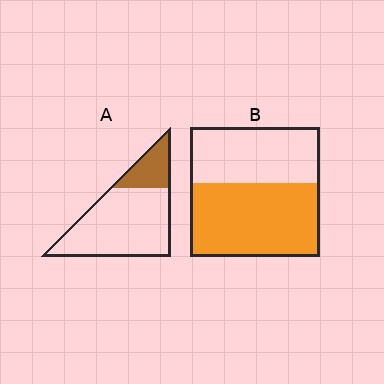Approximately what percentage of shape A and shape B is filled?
A is approximately 20% and B is approximately 55%.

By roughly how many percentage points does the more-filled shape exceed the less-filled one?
By roughly 35 percentage points (B over A).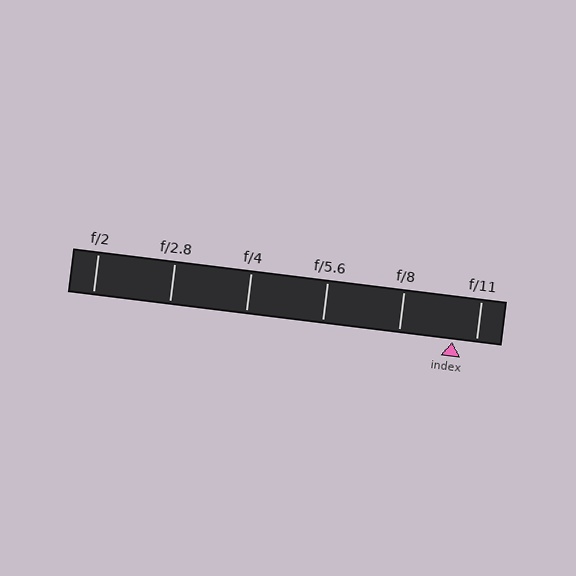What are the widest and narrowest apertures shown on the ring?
The widest aperture shown is f/2 and the narrowest is f/11.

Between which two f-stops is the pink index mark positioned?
The index mark is between f/8 and f/11.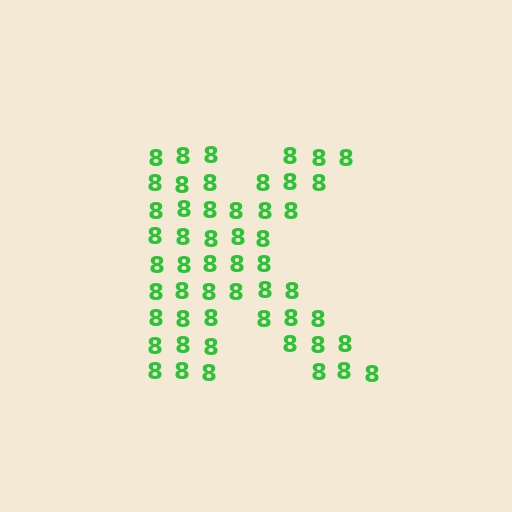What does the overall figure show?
The overall figure shows the letter K.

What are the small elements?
The small elements are digit 8's.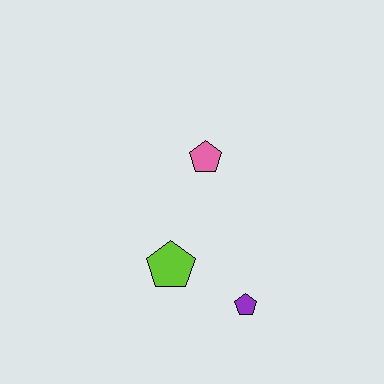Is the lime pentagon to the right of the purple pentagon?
No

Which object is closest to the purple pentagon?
The lime pentagon is closest to the purple pentagon.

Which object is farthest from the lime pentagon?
The pink pentagon is farthest from the lime pentagon.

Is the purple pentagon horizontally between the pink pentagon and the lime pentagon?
No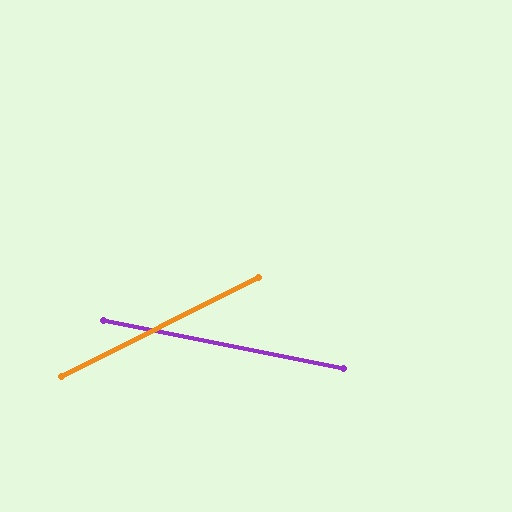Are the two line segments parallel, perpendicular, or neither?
Neither parallel nor perpendicular — they differ by about 38°.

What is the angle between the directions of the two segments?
Approximately 38 degrees.